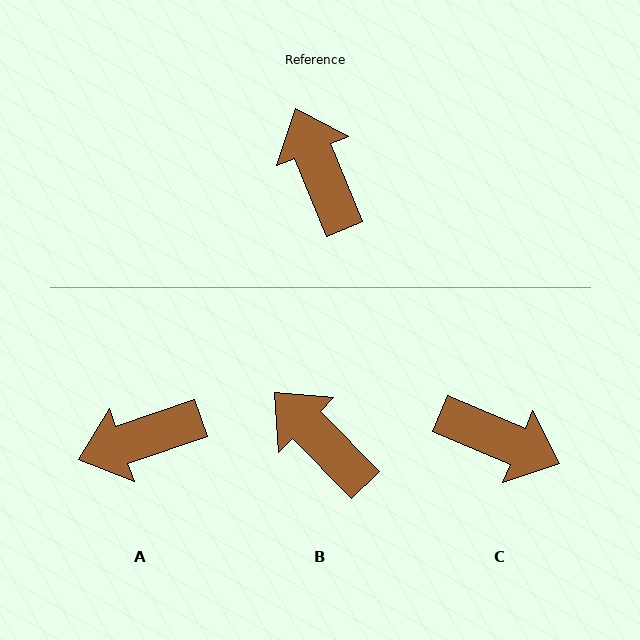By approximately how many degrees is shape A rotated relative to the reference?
Approximately 86 degrees counter-clockwise.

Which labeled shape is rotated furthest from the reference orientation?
C, about 135 degrees away.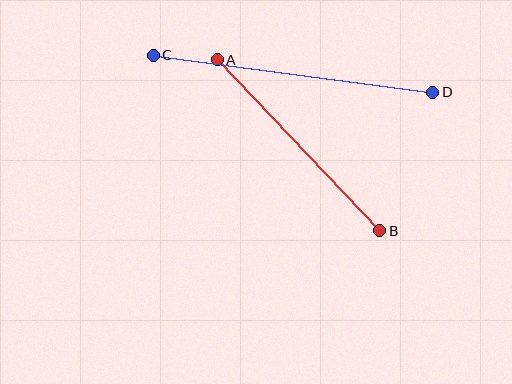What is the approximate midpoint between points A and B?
The midpoint is at approximately (299, 145) pixels.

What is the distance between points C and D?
The distance is approximately 282 pixels.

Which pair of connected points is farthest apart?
Points C and D are farthest apart.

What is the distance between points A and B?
The distance is approximately 236 pixels.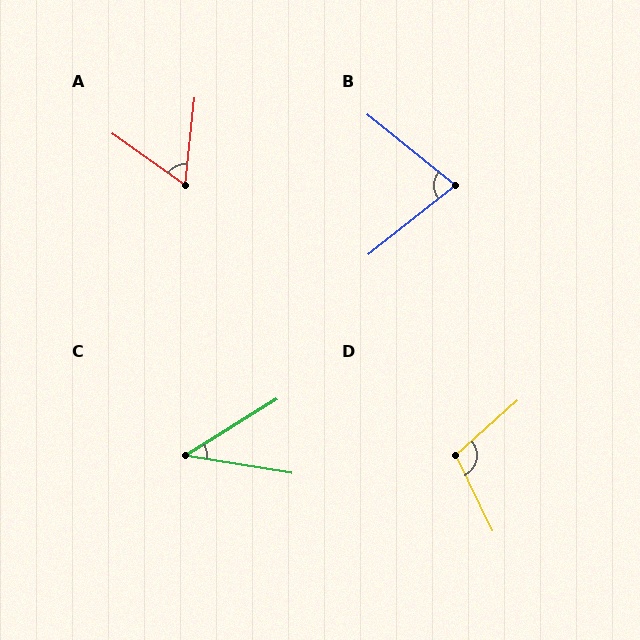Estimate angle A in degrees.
Approximately 61 degrees.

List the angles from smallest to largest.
C (41°), A (61°), B (77°), D (106°).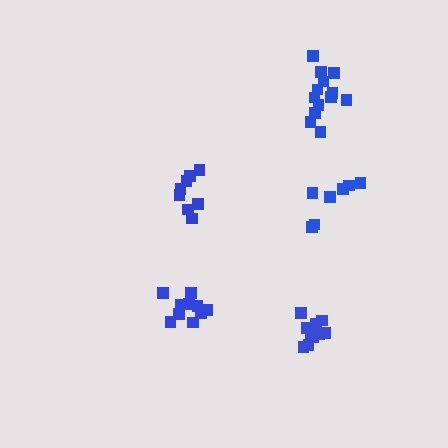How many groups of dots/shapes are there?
There are 5 groups.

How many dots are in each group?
Group 1: 7 dots, Group 2: 10 dots, Group 3: 8 dots, Group 4: 11 dots, Group 5: 13 dots (49 total).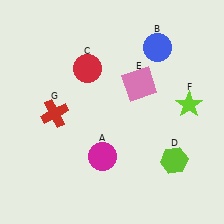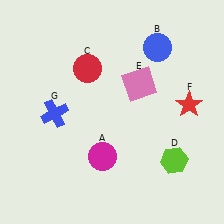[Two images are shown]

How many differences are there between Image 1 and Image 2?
There are 2 differences between the two images.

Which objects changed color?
F changed from lime to red. G changed from red to blue.